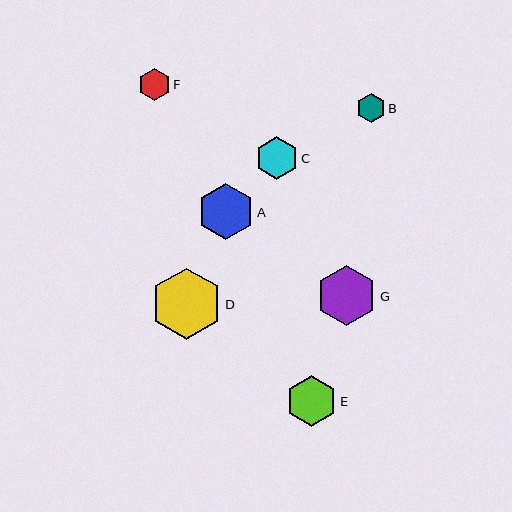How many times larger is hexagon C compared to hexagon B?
Hexagon C is approximately 1.5 times the size of hexagon B.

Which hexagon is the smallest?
Hexagon B is the smallest with a size of approximately 28 pixels.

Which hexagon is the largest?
Hexagon D is the largest with a size of approximately 71 pixels.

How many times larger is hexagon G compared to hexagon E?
Hexagon G is approximately 1.2 times the size of hexagon E.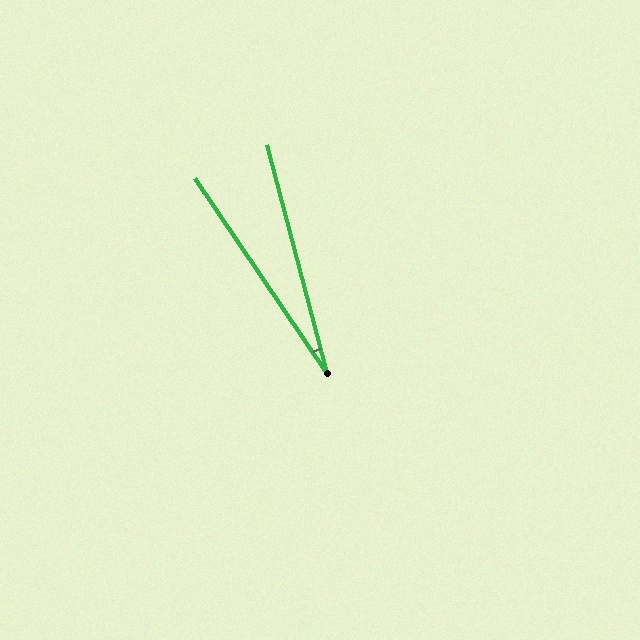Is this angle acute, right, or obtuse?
It is acute.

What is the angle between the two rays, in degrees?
Approximately 19 degrees.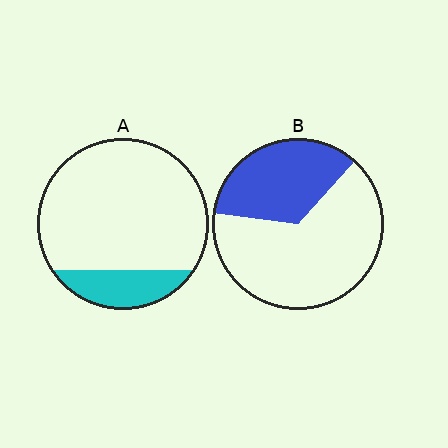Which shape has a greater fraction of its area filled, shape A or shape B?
Shape B.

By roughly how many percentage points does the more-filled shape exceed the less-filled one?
By roughly 15 percentage points (B over A).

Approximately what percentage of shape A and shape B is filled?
A is approximately 20% and B is approximately 35%.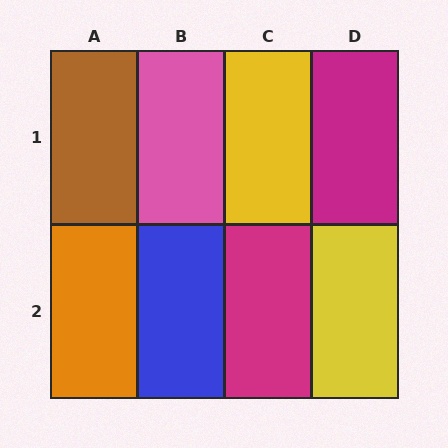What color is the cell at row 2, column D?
Yellow.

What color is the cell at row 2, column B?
Blue.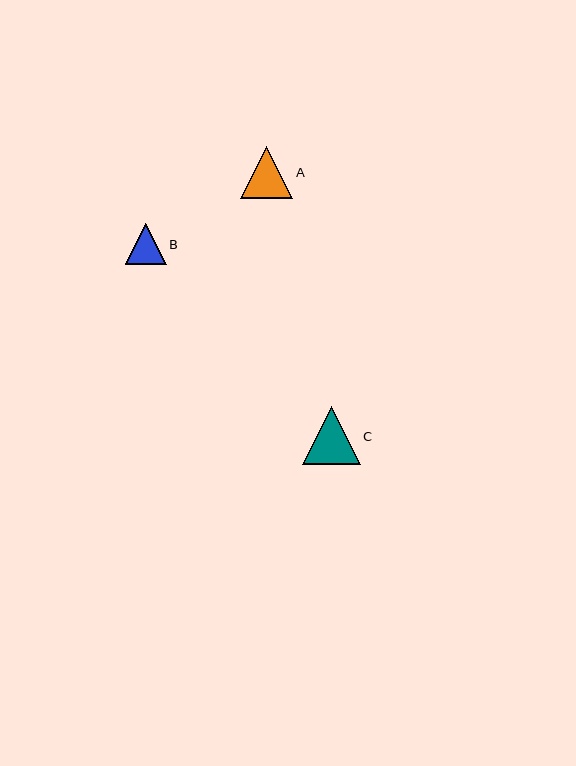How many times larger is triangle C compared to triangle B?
Triangle C is approximately 1.4 times the size of triangle B.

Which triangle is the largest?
Triangle C is the largest with a size of approximately 58 pixels.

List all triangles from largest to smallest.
From largest to smallest: C, A, B.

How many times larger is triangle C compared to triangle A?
Triangle C is approximately 1.1 times the size of triangle A.